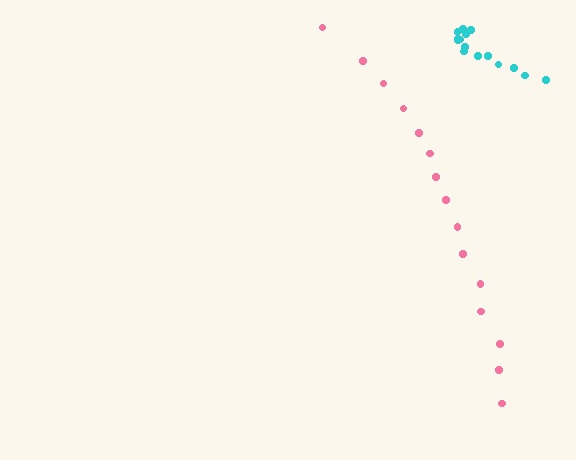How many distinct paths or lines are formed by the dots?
There are 2 distinct paths.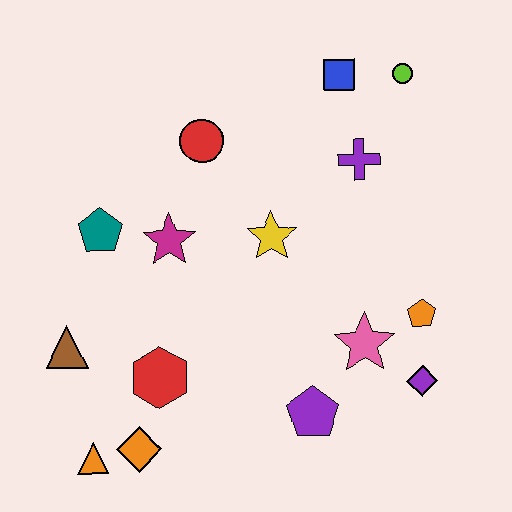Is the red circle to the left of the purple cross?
Yes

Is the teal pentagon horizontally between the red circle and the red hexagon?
No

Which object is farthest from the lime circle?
The orange triangle is farthest from the lime circle.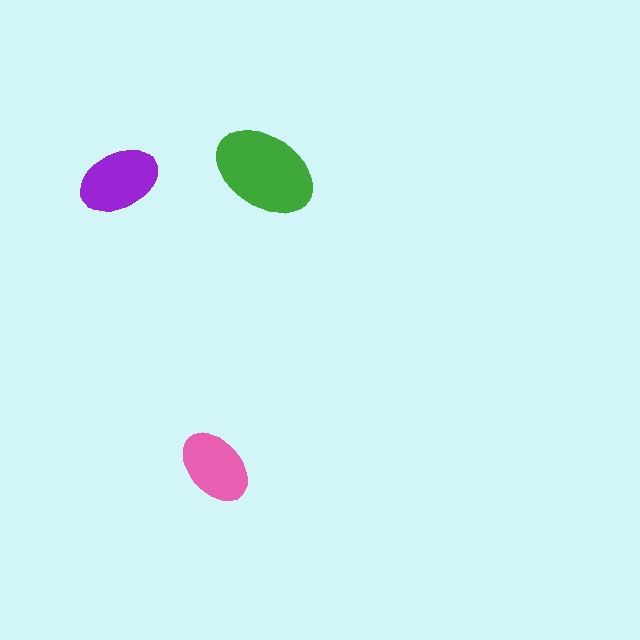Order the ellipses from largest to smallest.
the green one, the purple one, the pink one.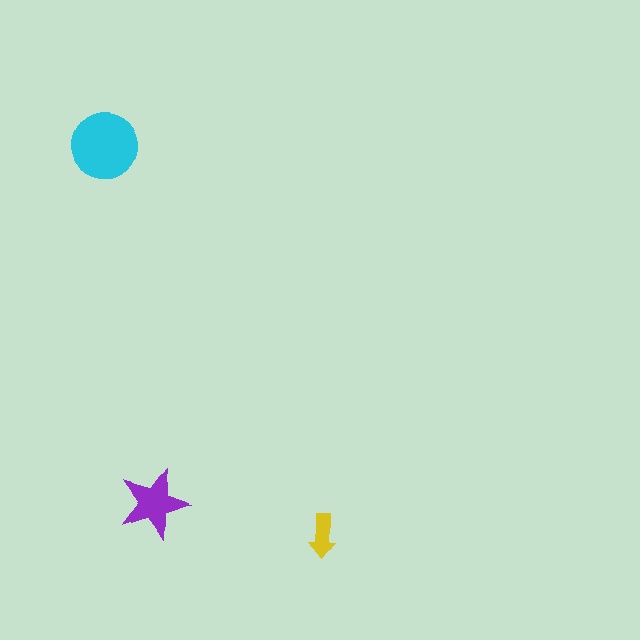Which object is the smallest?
The yellow arrow.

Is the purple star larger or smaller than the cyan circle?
Smaller.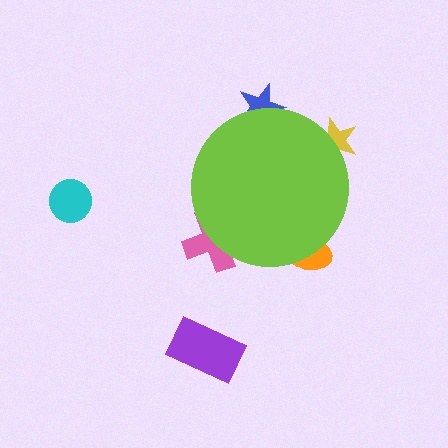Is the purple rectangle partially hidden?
No, the purple rectangle is fully visible.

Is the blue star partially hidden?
Yes, the blue star is partially hidden behind the lime circle.